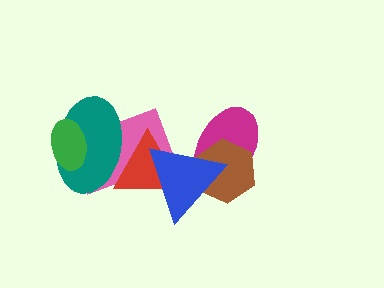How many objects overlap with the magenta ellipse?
2 objects overlap with the magenta ellipse.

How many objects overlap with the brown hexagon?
2 objects overlap with the brown hexagon.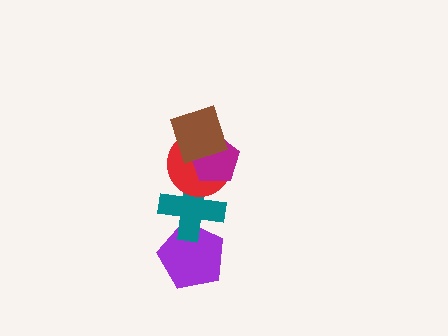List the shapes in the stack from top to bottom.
From top to bottom: the brown square, the magenta pentagon, the red circle, the teal cross, the purple pentagon.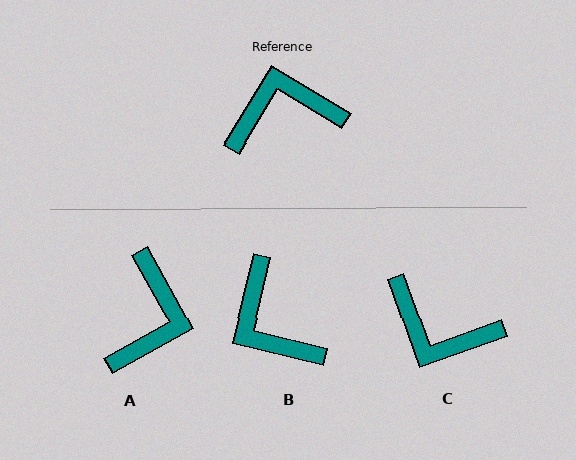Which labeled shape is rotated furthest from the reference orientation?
C, about 141 degrees away.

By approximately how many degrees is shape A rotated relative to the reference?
Approximately 120 degrees clockwise.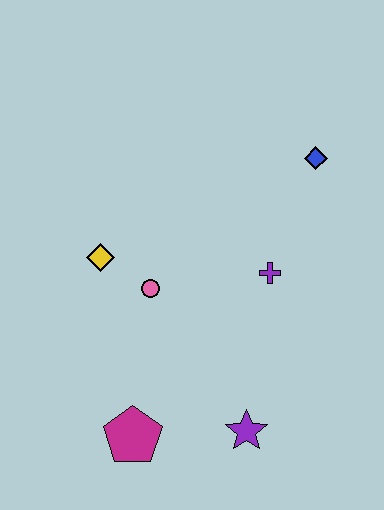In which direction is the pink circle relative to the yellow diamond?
The pink circle is to the right of the yellow diamond.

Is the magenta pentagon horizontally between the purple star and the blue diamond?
No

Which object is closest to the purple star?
The magenta pentagon is closest to the purple star.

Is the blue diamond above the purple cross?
Yes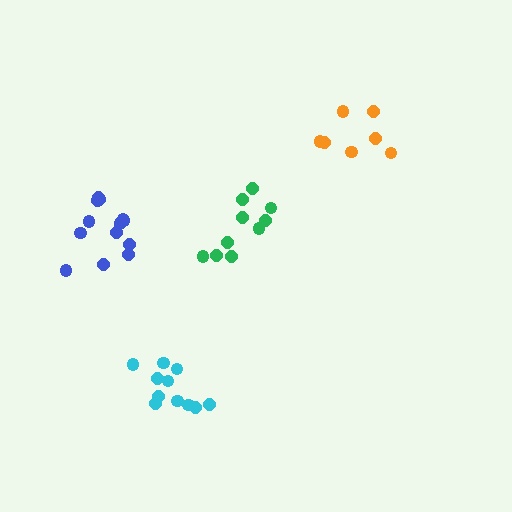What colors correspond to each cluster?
The clusters are colored: green, cyan, orange, blue.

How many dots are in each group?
Group 1: 10 dots, Group 2: 11 dots, Group 3: 7 dots, Group 4: 13 dots (41 total).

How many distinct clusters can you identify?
There are 4 distinct clusters.